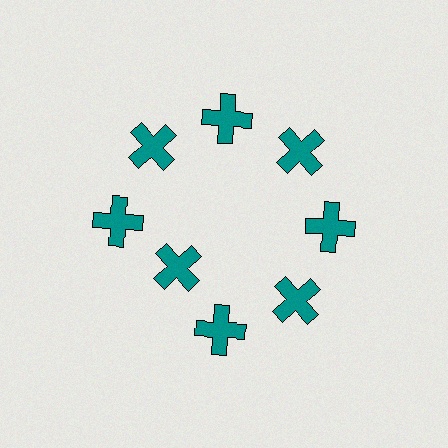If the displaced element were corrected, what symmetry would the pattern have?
It would have 8-fold rotational symmetry — the pattern would map onto itself every 45 degrees.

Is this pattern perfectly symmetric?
No. The 8 teal crosses are arranged in a ring, but one element near the 8 o'clock position is pulled inward toward the center, breaking the 8-fold rotational symmetry.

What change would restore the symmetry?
The symmetry would be restored by moving it outward, back onto the ring so that all 8 crosses sit at equal angles and equal distance from the center.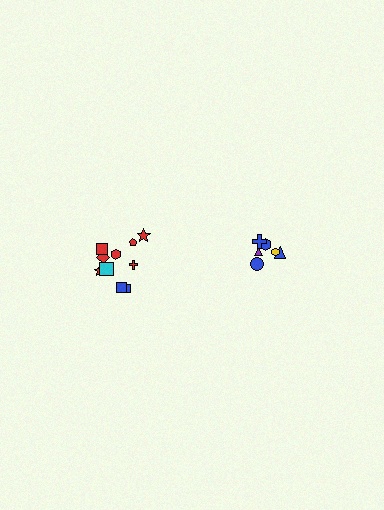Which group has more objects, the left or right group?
The left group.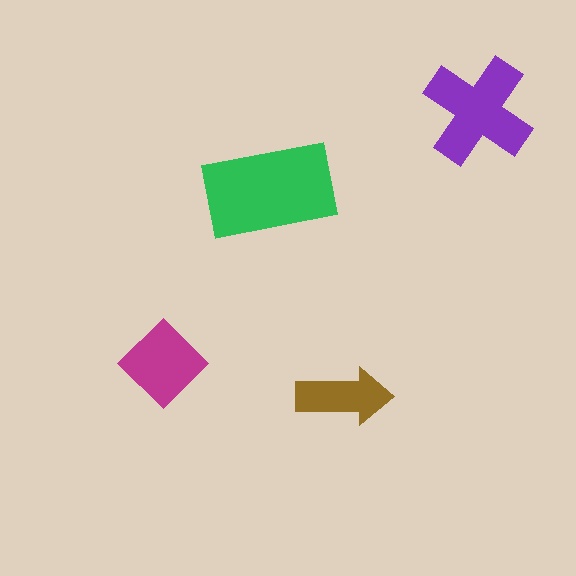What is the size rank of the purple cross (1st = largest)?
2nd.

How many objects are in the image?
There are 4 objects in the image.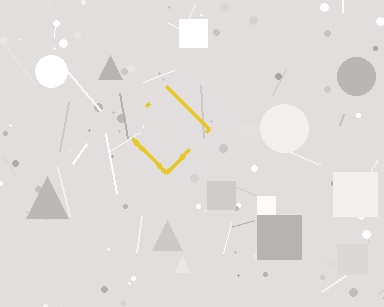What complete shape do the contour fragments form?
The contour fragments form a diamond.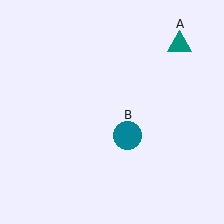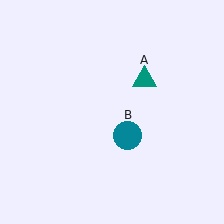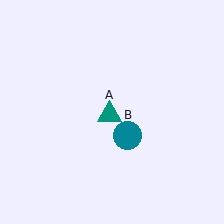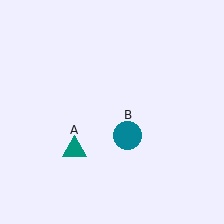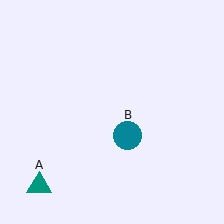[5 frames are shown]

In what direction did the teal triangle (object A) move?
The teal triangle (object A) moved down and to the left.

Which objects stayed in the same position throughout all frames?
Teal circle (object B) remained stationary.